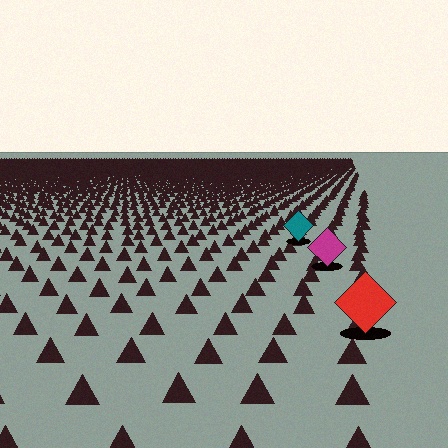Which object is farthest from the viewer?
The teal diamond is farthest from the viewer. It appears smaller and the ground texture around it is denser.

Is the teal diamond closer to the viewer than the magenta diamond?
No. The magenta diamond is closer — you can tell from the texture gradient: the ground texture is coarser near it.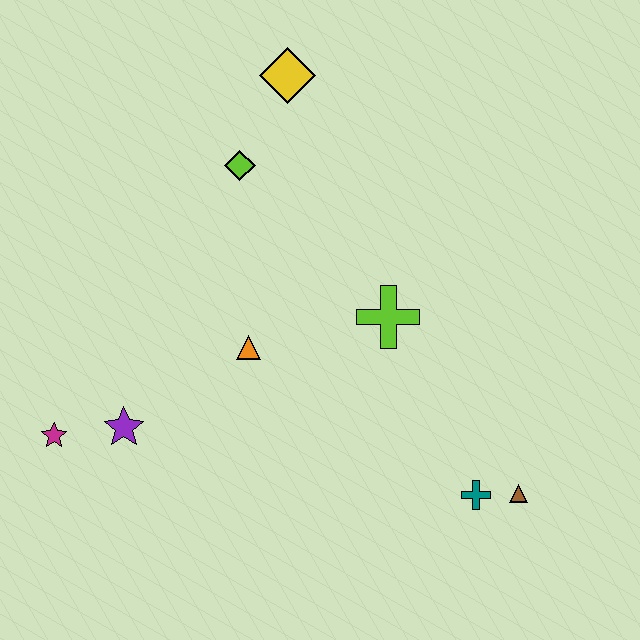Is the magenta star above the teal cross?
Yes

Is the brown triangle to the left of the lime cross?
No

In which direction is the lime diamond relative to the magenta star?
The lime diamond is above the magenta star.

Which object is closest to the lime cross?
The orange triangle is closest to the lime cross.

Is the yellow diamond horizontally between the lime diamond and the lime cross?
Yes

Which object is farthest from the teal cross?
The yellow diamond is farthest from the teal cross.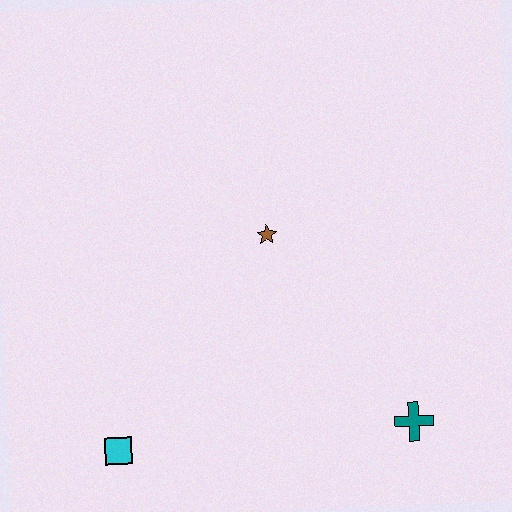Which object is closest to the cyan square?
The brown star is closest to the cyan square.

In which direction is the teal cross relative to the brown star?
The teal cross is below the brown star.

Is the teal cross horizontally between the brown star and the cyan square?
No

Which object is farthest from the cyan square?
The teal cross is farthest from the cyan square.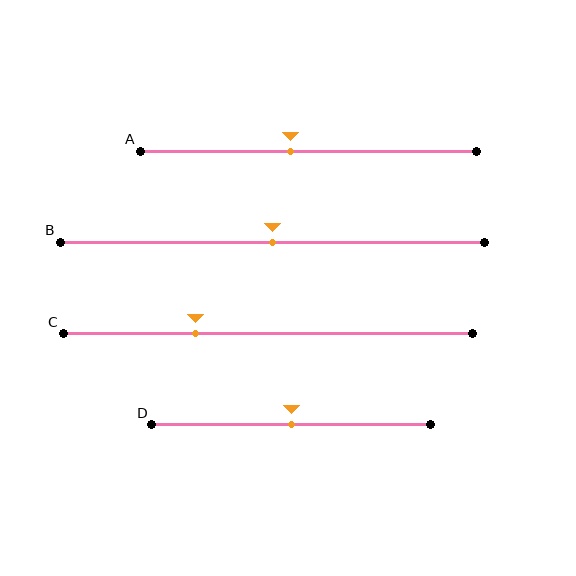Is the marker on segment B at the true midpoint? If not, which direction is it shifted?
Yes, the marker on segment B is at the true midpoint.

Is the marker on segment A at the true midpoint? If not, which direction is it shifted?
No, the marker on segment A is shifted to the left by about 5% of the segment length.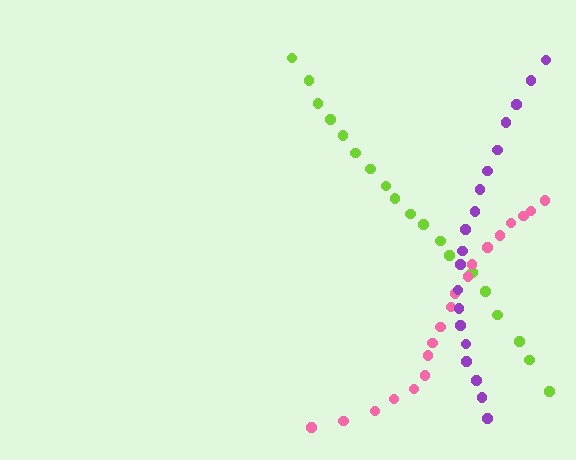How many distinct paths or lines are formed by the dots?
There are 3 distinct paths.